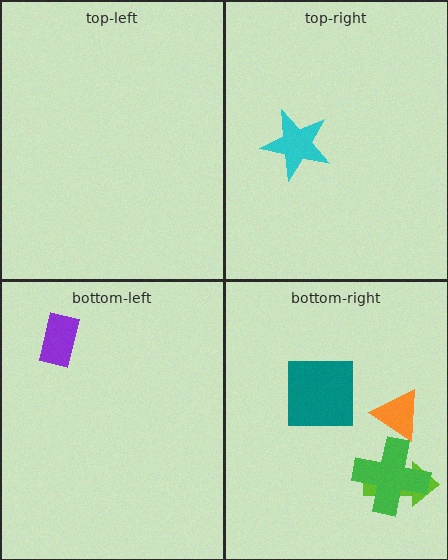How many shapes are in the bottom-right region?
4.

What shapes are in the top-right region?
The cyan star.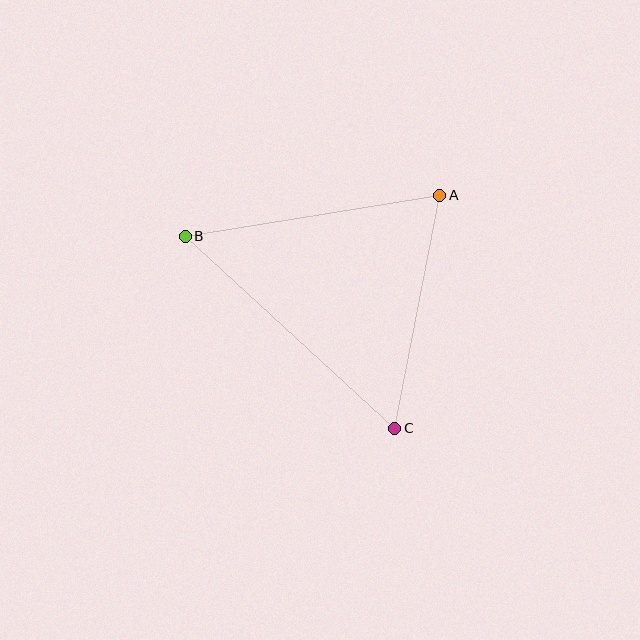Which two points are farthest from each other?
Points B and C are farthest from each other.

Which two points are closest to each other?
Points A and C are closest to each other.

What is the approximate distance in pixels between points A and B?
The distance between A and B is approximately 258 pixels.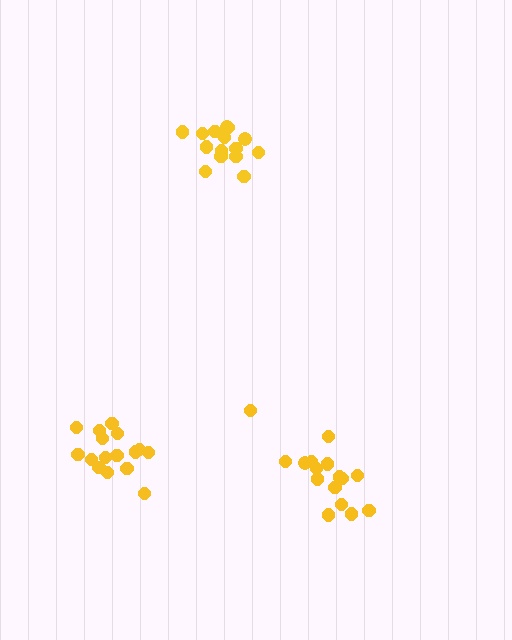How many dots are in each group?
Group 1: 16 dots, Group 2: 16 dots, Group 3: 15 dots (47 total).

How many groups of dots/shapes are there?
There are 3 groups.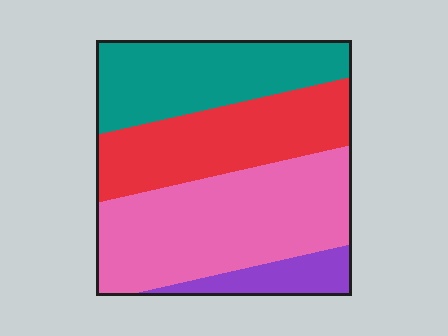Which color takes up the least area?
Purple, at roughly 10%.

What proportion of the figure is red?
Red covers roughly 25% of the figure.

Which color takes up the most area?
Pink, at roughly 40%.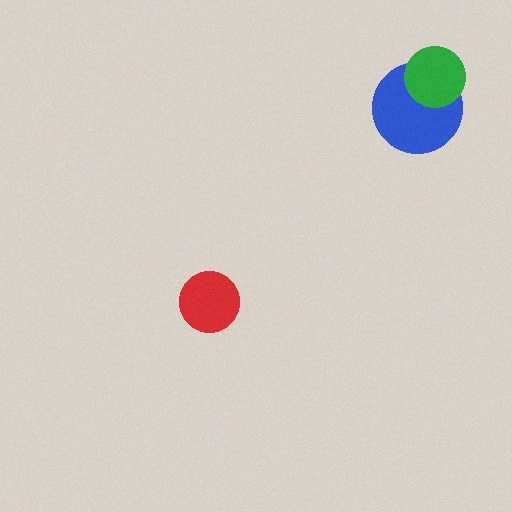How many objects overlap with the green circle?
1 object overlaps with the green circle.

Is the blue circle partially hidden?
Yes, it is partially covered by another shape.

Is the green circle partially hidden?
No, no other shape covers it.